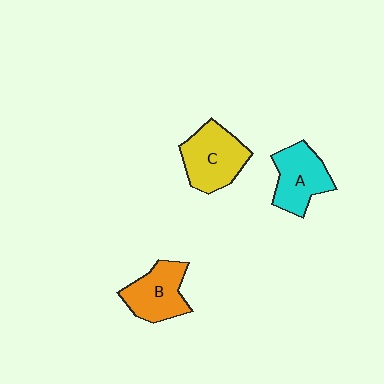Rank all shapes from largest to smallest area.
From largest to smallest: C (yellow), A (cyan), B (orange).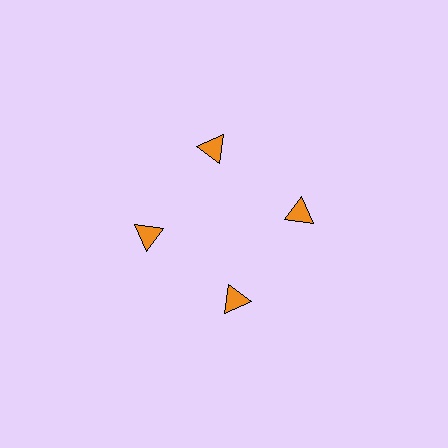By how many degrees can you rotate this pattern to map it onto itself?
The pattern maps onto itself every 90 degrees of rotation.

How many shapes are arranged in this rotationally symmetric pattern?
There are 4 shapes, arranged in 4 groups of 1.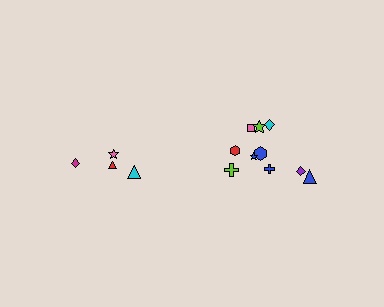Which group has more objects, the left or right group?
The right group.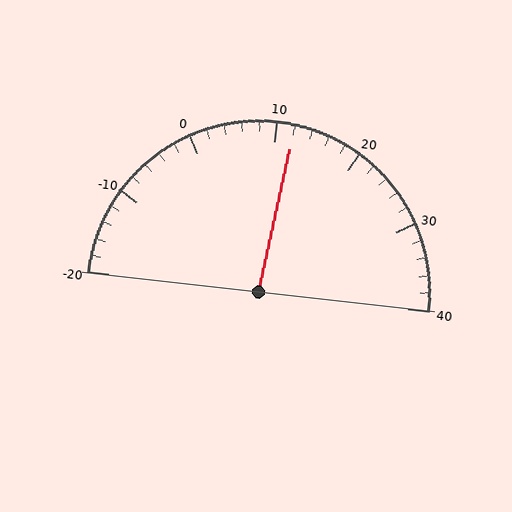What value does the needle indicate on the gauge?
The needle indicates approximately 12.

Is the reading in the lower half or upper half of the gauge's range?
The reading is in the upper half of the range (-20 to 40).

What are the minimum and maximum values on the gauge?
The gauge ranges from -20 to 40.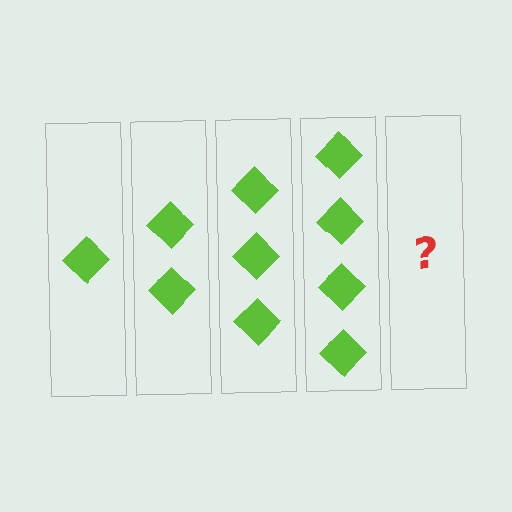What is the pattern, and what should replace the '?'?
The pattern is that each step adds one more diamond. The '?' should be 5 diamonds.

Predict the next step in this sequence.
The next step is 5 diamonds.